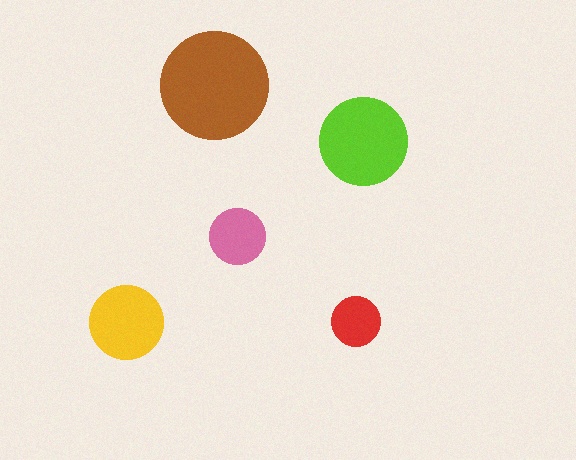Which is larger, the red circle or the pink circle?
The pink one.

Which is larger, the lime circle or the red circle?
The lime one.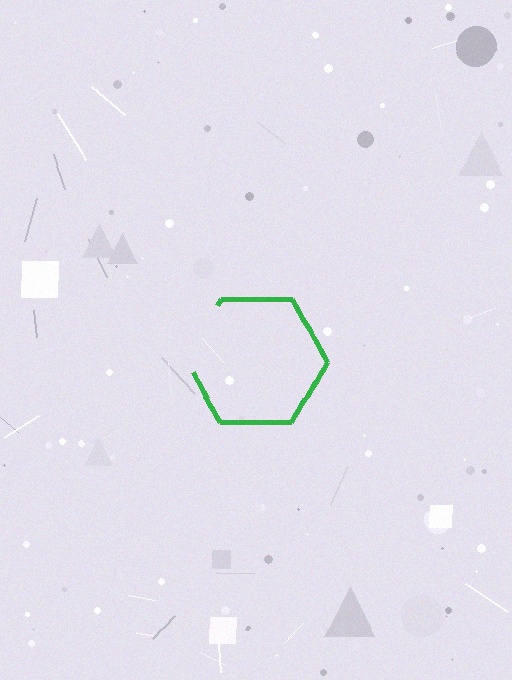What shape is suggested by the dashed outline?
The dashed outline suggests a hexagon.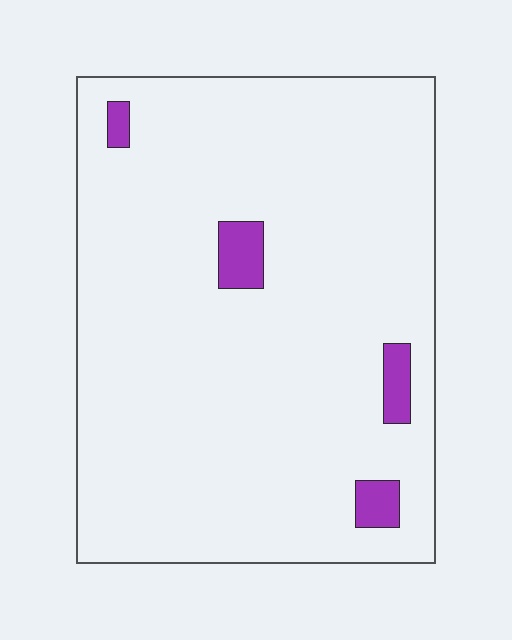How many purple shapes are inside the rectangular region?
4.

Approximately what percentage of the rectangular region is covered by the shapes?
Approximately 5%.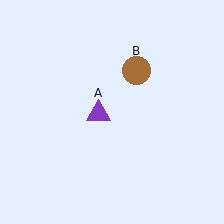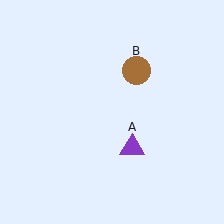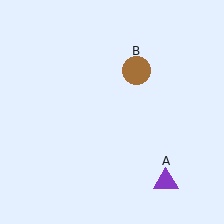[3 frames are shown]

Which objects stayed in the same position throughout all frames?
Brown circle (object B) remained stationary.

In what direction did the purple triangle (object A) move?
The purple triangle (object A) moved down and to the right.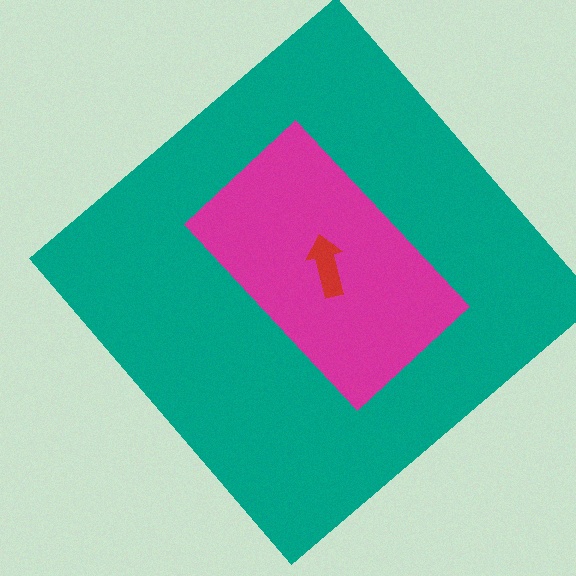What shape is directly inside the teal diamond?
The magenta rectangle.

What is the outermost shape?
The teal diamond.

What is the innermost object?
The red arrow.